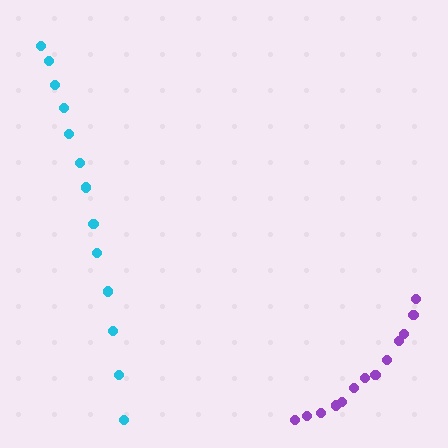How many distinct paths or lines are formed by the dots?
There are 2 distinct paths.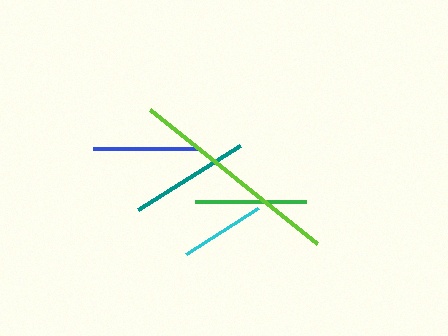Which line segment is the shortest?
The cyan line is the shortest at approximately 85 pixels.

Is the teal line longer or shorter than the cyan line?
The teal line is longer than the cyan line.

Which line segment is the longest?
The lime line is the longest at approximately 214 pixels.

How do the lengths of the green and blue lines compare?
The green and blue lines are approximately the same length.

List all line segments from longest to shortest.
From longest to shortest: lime, teal, green, blue, cyan.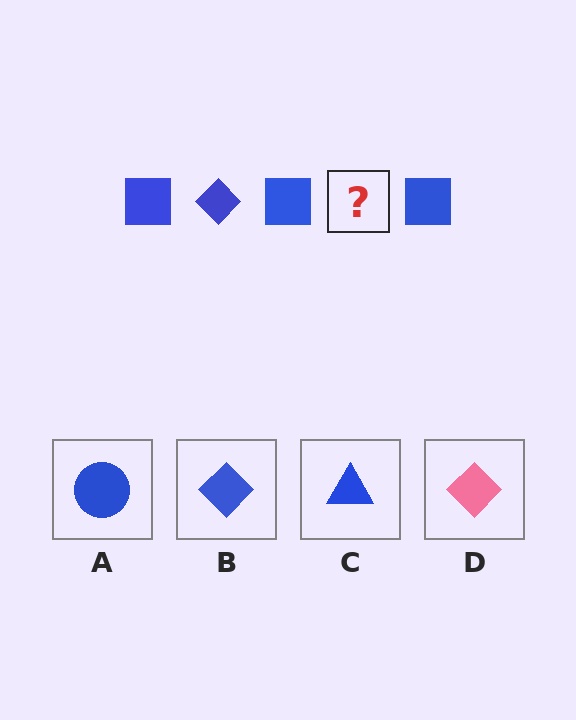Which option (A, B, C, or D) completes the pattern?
B.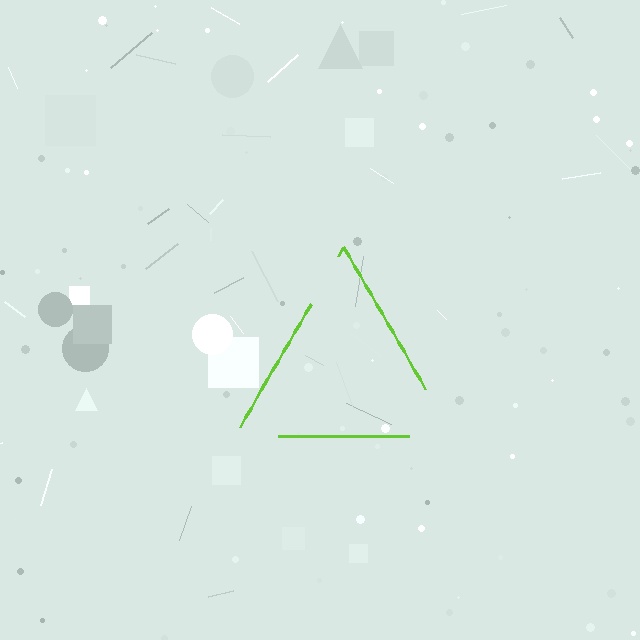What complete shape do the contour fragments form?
The contour fragments form a triangle.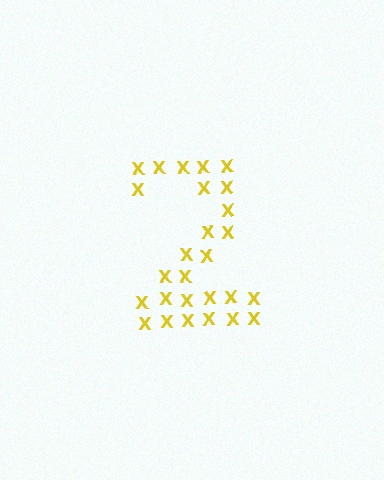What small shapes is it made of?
It is made of small letter X's.